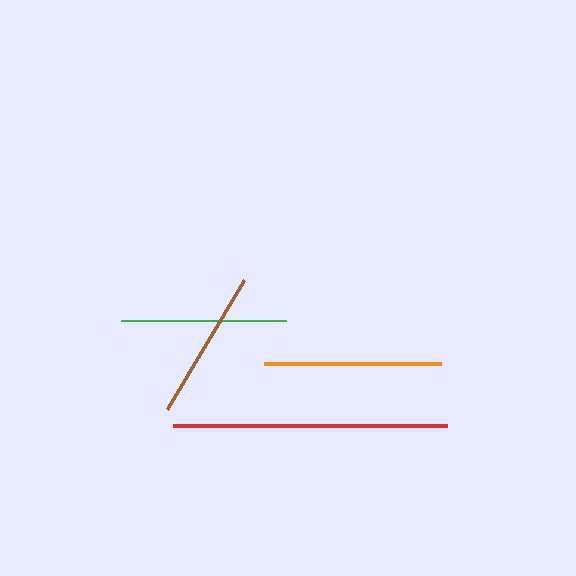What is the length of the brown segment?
The brown segment is approximately 150 pixels long.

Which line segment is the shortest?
The brown line is the shortest at approximately 150 pixels.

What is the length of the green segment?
The green segment is approximately 165 pixels long.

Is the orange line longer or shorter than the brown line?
The orange line is longer than the brown line.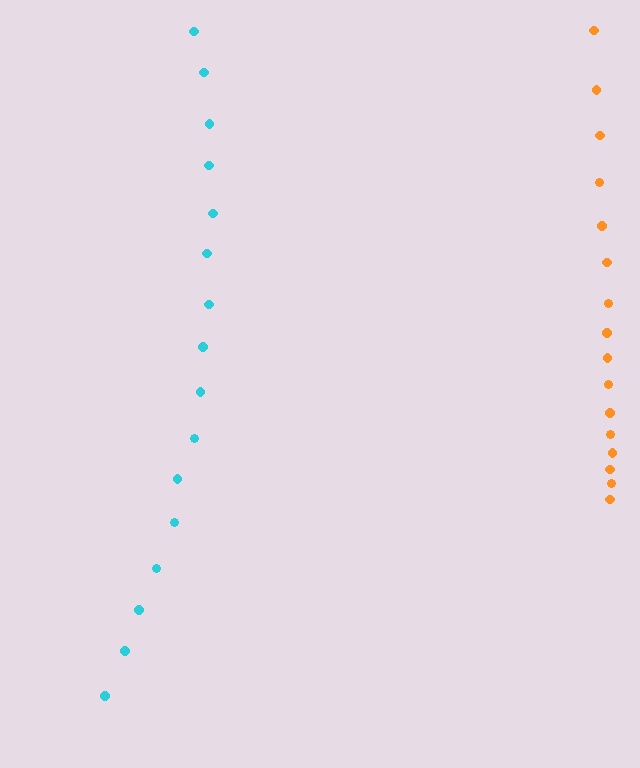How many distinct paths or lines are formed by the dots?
There are 2 distinct paths.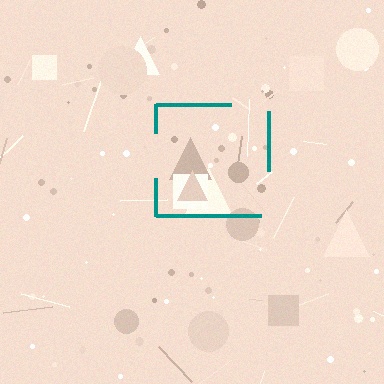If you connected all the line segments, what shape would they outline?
They would outline a square.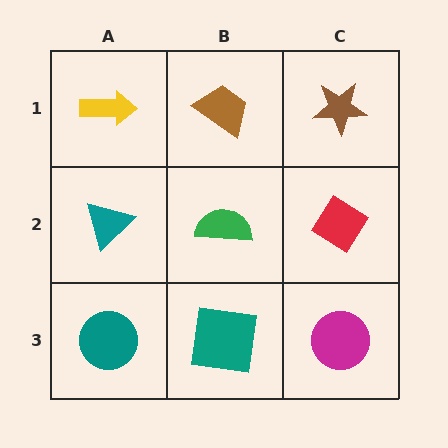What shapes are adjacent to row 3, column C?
A red diamond (row 2, column C), a teal square (row 3, column B).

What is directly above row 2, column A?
A yellow arrow.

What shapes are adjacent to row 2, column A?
A yellow arrow (row 1, column A), a teal circle (row 3, column A), a green semicircle (row 2, column B).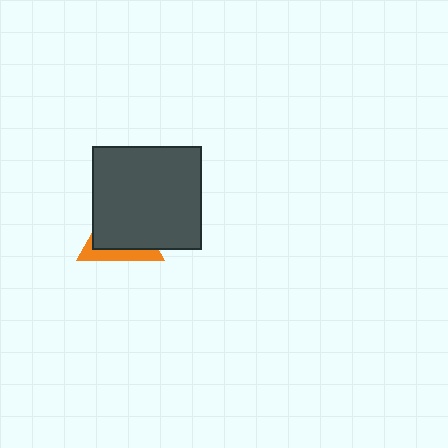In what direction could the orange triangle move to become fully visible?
The orange triangle could move toward the lower-left. That would shift it out from behind the dark gray rectangle entirely.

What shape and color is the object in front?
The object in front is a dark gray rectangle.